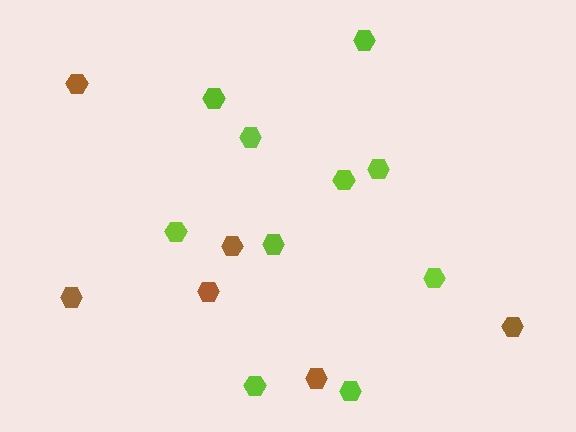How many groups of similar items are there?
There are 2 groups: one group of lime hexagons (10) and one group of brown hexagons (6).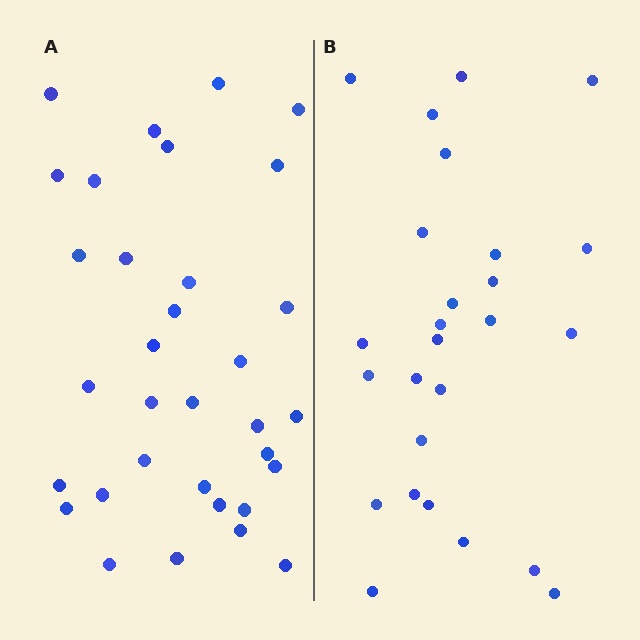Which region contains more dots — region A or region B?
Region A (the left region) has more dots.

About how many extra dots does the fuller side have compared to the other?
Region A has roughly 8 or so more dots than region B.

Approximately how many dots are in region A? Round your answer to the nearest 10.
About 30 dots. (The exact count is 33, which rounds to 30.)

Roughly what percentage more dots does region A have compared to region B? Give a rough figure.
About 25% more.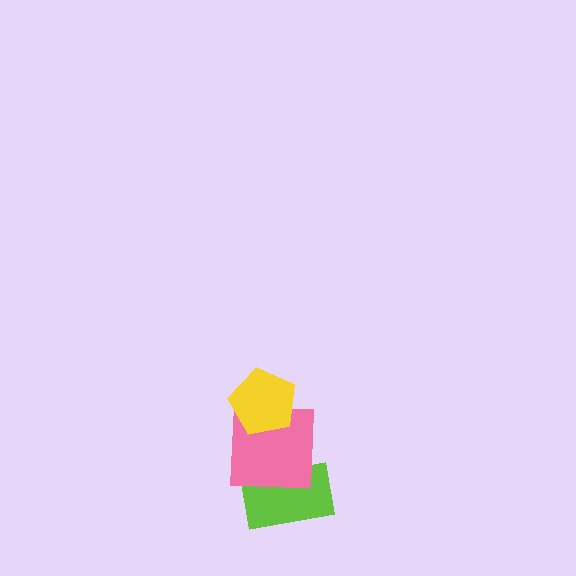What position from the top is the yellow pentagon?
The yellow pentagon is 1st from the top.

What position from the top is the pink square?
The pink square is 2nd from the top.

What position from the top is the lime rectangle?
The lime rectangle is 3rd from the top.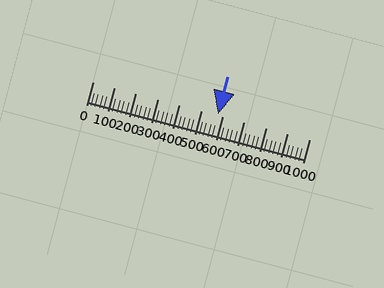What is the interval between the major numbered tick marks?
The major tick marks are spaced 100 units apart.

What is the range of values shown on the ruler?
The ruler shows values from 0 to 1000.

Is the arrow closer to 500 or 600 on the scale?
The arrow is closer to 600.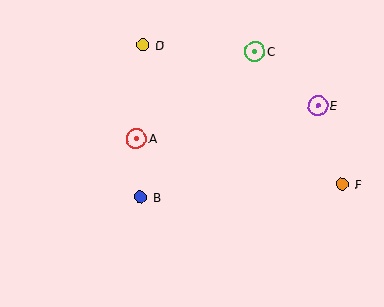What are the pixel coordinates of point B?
Point B is at (140, 197).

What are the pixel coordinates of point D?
Point D is at (143, 45).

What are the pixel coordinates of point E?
Point E is at (318, 106).